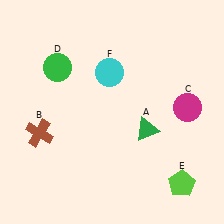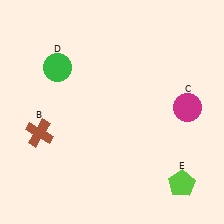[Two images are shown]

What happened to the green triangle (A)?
The green triangle (A) was removed in Image 2. It was in the bottom-right area of Image 1.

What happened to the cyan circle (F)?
The cyan circle (F) was removed in Image 2. It was in the top-left area of Image 1.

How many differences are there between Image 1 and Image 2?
There are 2 differences between the two images.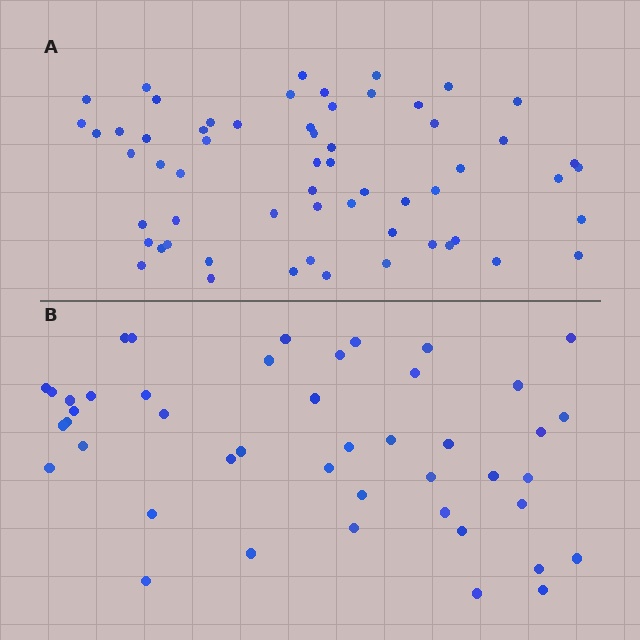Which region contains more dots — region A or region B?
Region A (the top region) has more dots.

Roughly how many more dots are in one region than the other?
Region A has approximately 15 more dots than region B.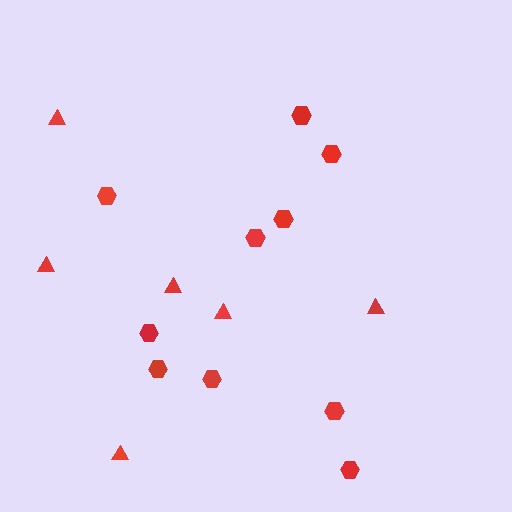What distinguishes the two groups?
There are 2 groups: one group of triangles (6) and one group of hexagons (10).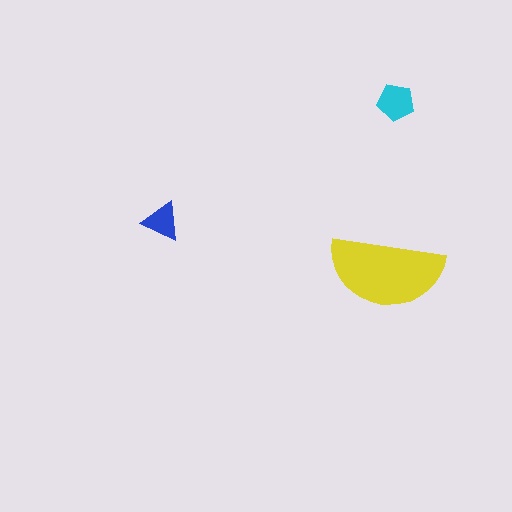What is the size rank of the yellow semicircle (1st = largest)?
1st.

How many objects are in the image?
There are 3 objects in the image.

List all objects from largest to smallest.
The yellow semicircle, the cyan pentagon, the blue triangle.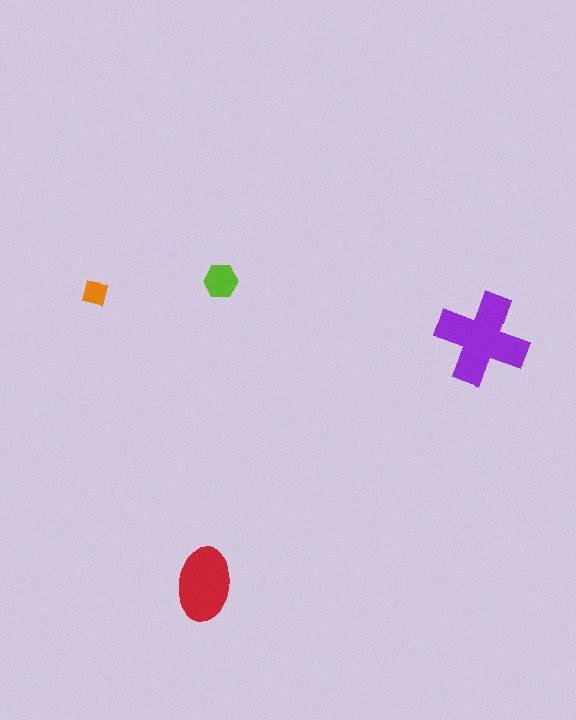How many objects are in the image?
There are 4 objects in the image.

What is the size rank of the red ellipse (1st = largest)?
2nd.